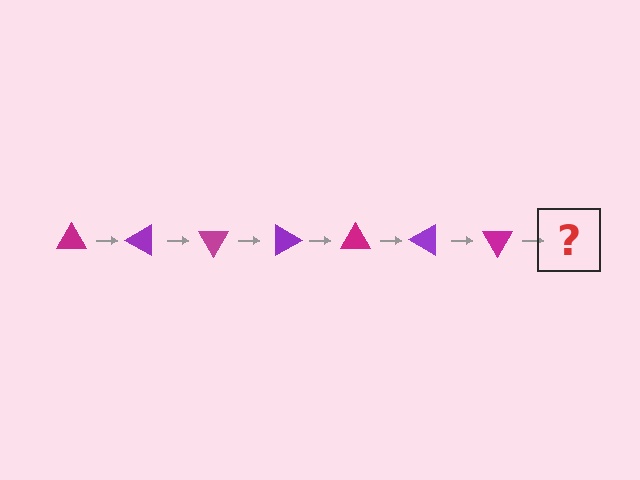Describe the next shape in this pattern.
It should be a purple triangle, rotated 210 degrees from the start.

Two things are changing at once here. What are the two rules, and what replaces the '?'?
The two rules are that it rotates 30 degrees each step and the color cycles through magenta and purple. The '?' should be a purple triangle, rotated 210 degrees from the start.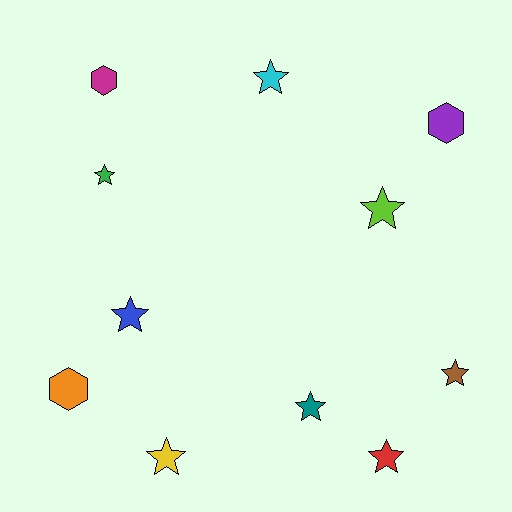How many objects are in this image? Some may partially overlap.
There are 11 objects.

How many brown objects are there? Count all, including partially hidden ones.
There is 1 brown object.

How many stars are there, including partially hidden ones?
There are 8 stars.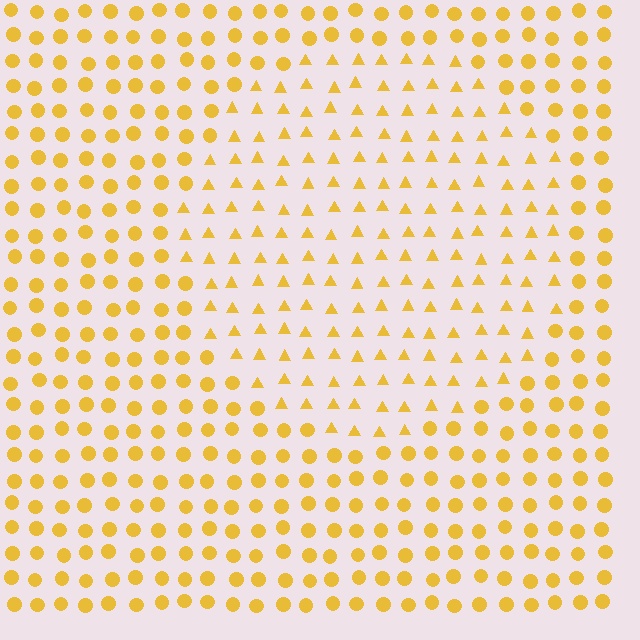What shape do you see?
I see a circle.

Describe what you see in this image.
The image is filled with small yellow elements arranged in a uniform grid. A circle-shaped region contains triangles, while the surrounding area contains circles. The boundary is defined purely by the change in element shape.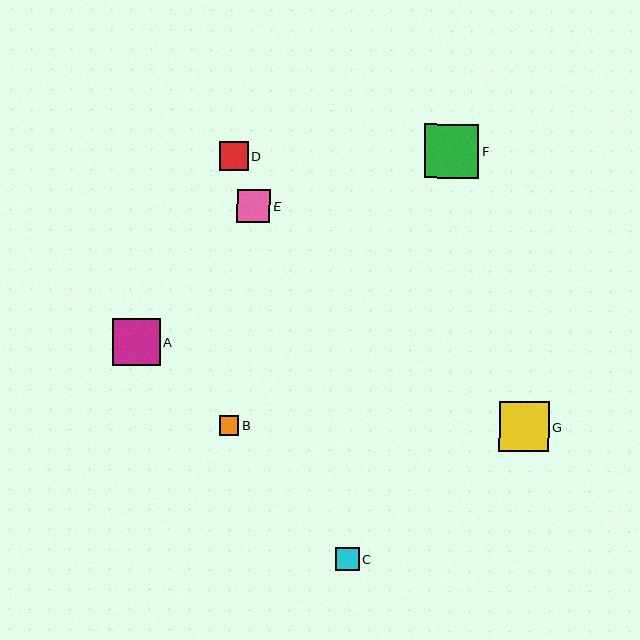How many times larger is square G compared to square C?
Square G is approximately 2.1 times the size of square C.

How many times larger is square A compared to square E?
Square A is approximately 1.4 times the size of square E.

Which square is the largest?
Square F is the largest with a size of approximately 54 pixels.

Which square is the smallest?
Square B is the smallest with a size of approximately 20 pixels.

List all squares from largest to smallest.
From largest to smallest: F, G, A, E, D, C, B.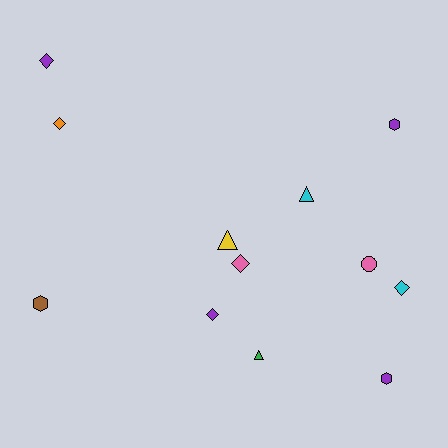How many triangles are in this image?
There are 3 triangles.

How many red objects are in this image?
There are no red objects.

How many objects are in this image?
There are 12 objects.